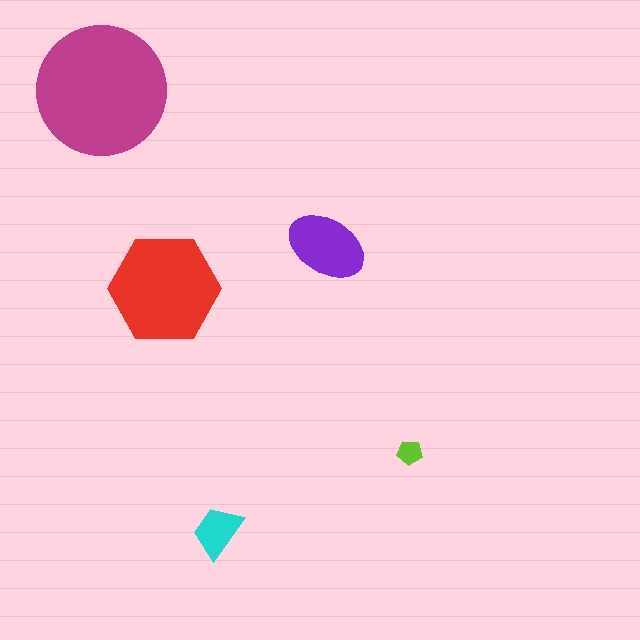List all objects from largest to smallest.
The magenta circle, the red hexagon, the purple ellipse, the cyan trapezoid, the lime pentagon.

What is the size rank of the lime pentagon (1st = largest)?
5th.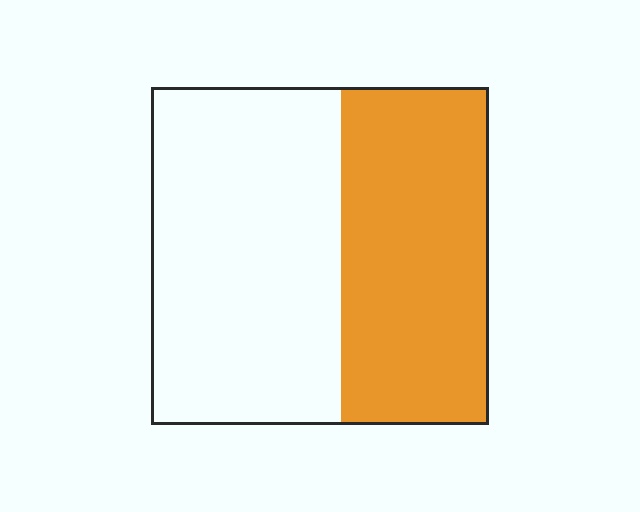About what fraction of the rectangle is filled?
About two fifths (2/5).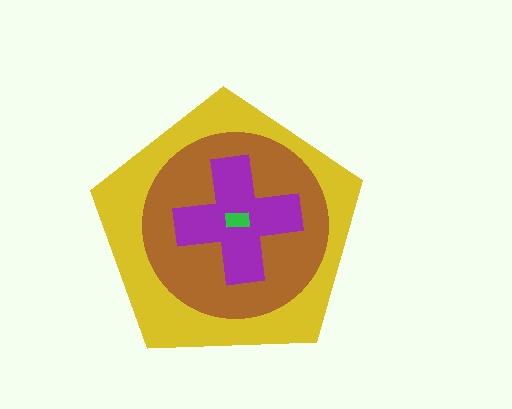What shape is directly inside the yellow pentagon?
The brown circle.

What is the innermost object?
The green rectangle.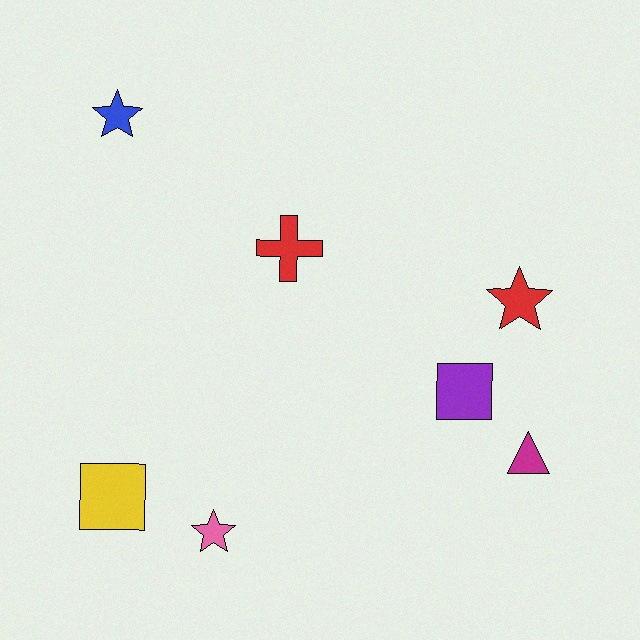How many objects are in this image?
There are 7 objects.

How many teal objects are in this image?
There are no teal objects.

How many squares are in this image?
There are 2 squares.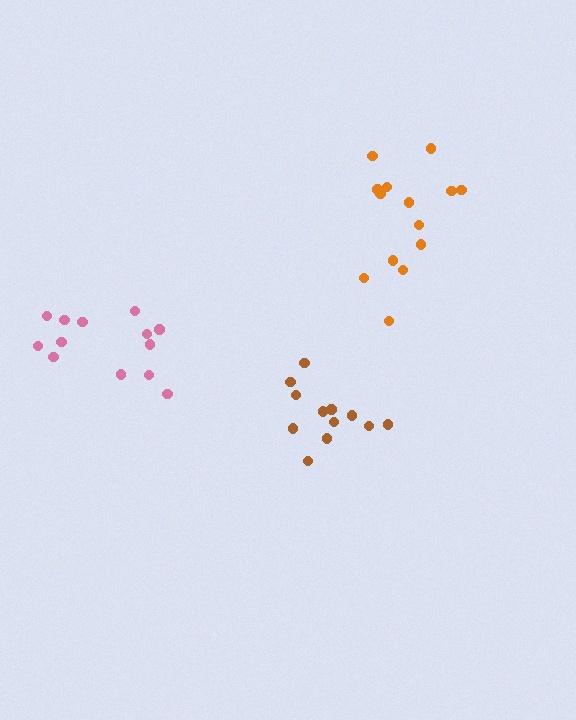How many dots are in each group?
Group 1: 14 dots, Group 2: 13 dots, Group 3: 12 dots (39 total).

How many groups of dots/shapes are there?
There are 3 groups.